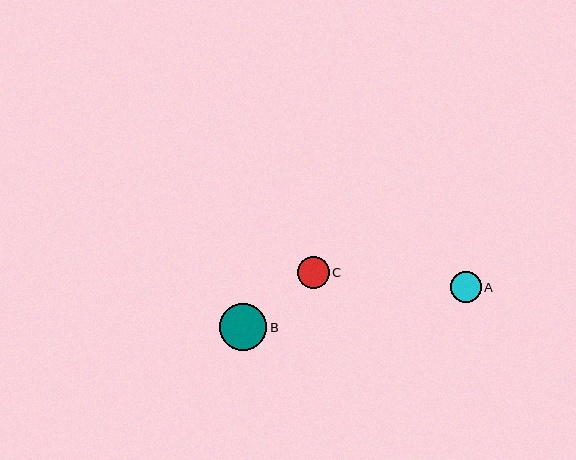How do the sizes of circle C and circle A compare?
Circle C and circle A are approximately the same size.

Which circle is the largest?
Circle B is the largest with a size of approximately 47 pixels.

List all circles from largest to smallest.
From largest to smallest: B, C, A.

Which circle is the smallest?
Circle A is the smallest with a size of approximately 31 pixels.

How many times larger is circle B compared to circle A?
Circle B is approximately 1.5 times the size of circle A.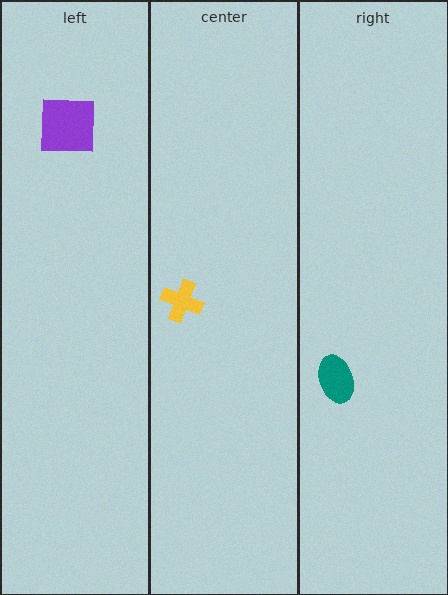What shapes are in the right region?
The teal ellipse.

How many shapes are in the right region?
1.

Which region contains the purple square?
The left region.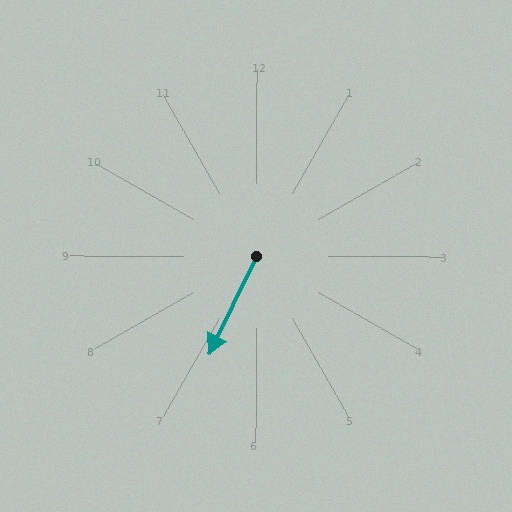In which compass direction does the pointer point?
Southwest.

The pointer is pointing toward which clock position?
Roughly 7 o'clock.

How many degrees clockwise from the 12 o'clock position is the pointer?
Approximately 206 degrees.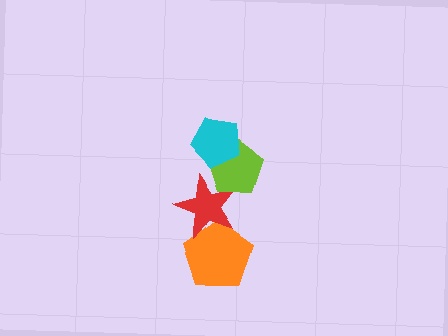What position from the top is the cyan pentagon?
The cyan pentagon is 1st from the top.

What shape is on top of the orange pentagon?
The red star is on top of the orange pentagon.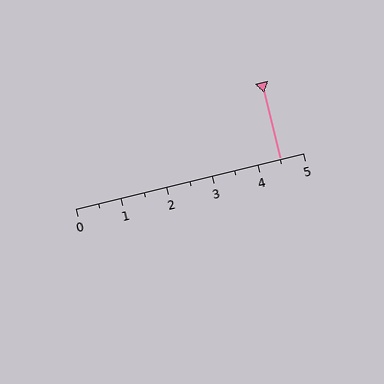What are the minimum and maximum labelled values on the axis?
The axis runs from 0 to 5.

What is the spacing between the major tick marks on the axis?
The major ticks are spaced 1 apart.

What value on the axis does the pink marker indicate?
The marker indicates approximately 4.5.